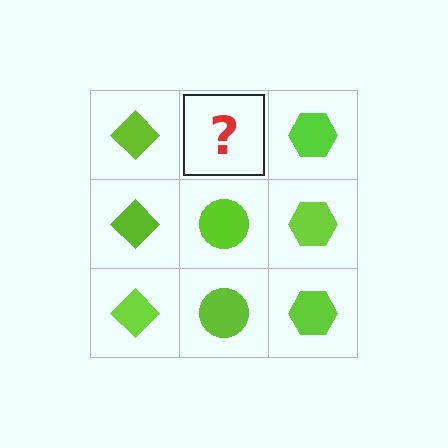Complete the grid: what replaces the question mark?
The question mark should be replaced with a lime circle.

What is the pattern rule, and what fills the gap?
The rule is that each column has a consistent shape. The gap should be filled with a lime circle.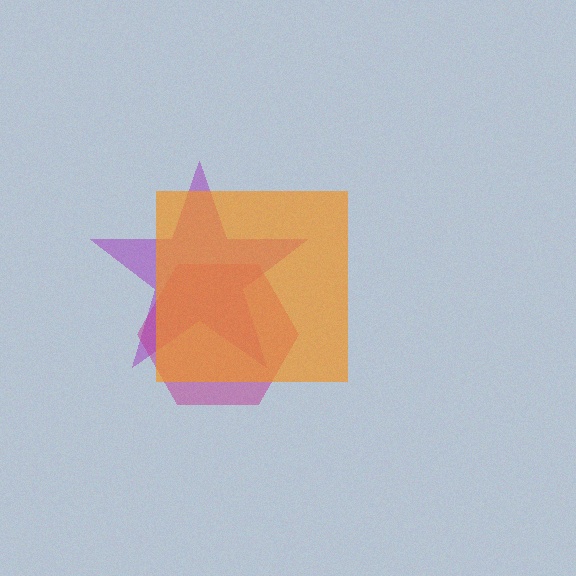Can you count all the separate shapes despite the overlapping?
Yes, there are 3 separate shapes.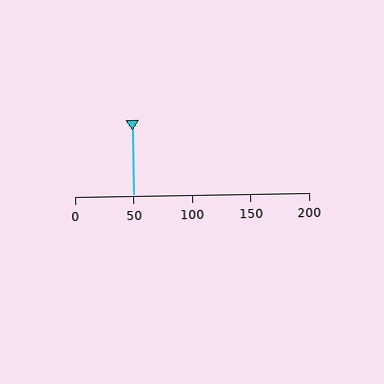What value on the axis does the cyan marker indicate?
The marker indicates approximately 50.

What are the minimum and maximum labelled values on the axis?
The axis runs from 0 to 200.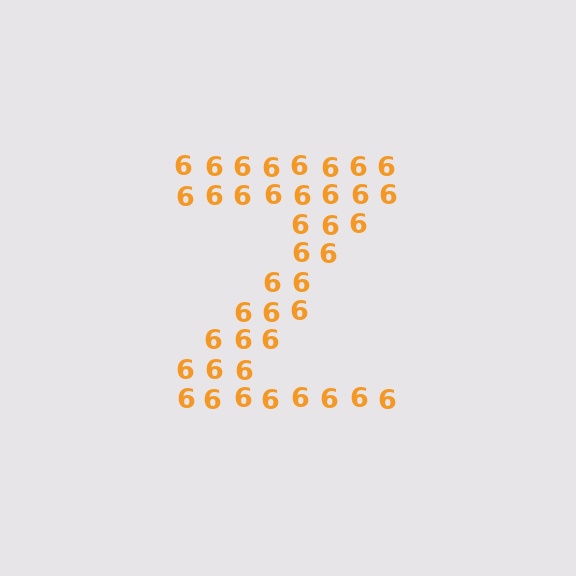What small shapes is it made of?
It is made of small digit 6's.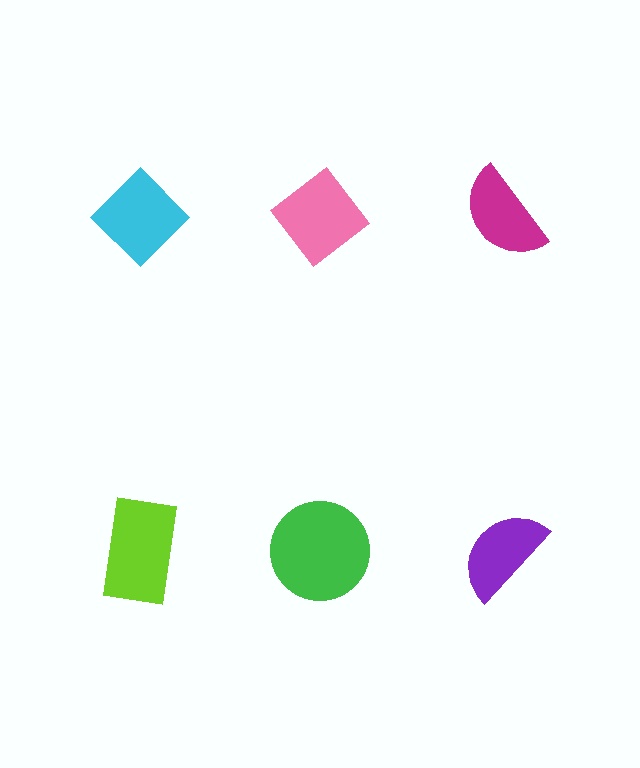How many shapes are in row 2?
3 shapes.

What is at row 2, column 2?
A green circle.